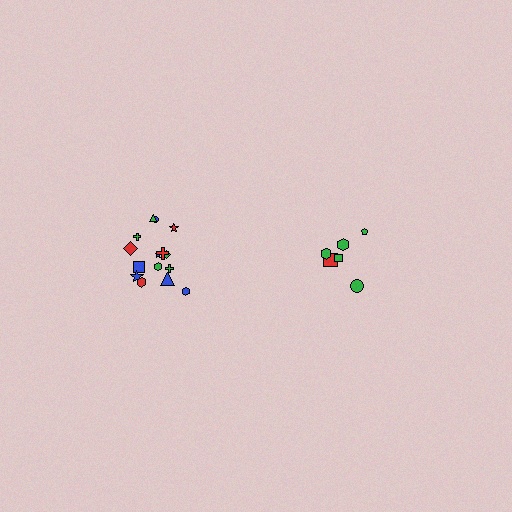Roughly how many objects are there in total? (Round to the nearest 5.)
Roughly 20 objects in total.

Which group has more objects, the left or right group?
The left group.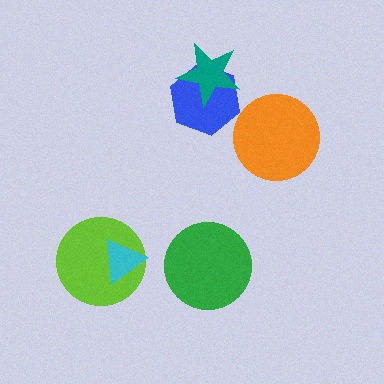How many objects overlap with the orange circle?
0 objects overlap with the orange circle.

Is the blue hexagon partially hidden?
Yes, it is partially covered by another shape.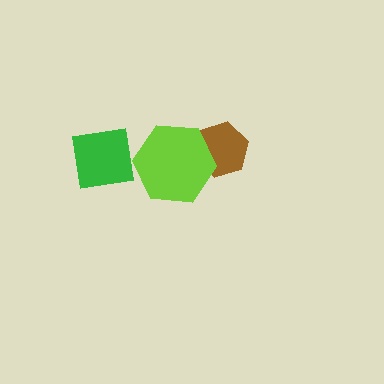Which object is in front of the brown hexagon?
The lime hexagon is in front of the brown hexagon.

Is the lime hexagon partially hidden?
No, no other shape covers it.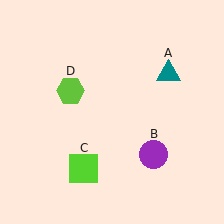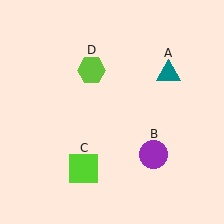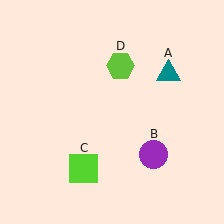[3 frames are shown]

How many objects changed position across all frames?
1 object changed position: lime hexagon (object D).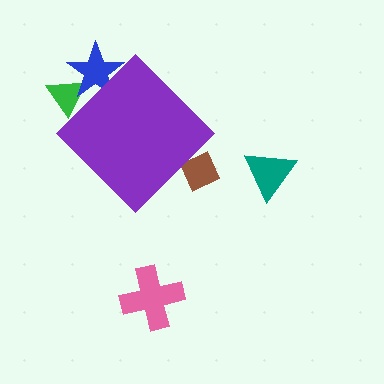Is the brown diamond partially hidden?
Yes, the brown diamond is partially hidden behind the purple diamond.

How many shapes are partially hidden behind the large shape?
3 shapes are partially hidden.